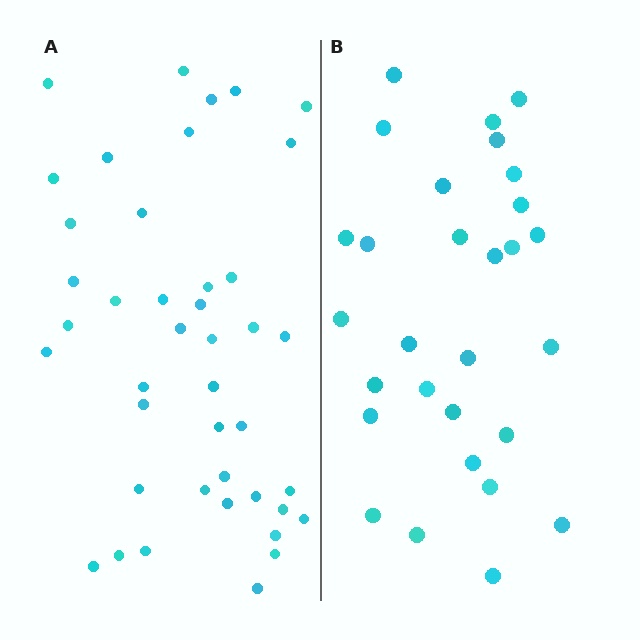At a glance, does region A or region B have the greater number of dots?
Region A (the left region) has more dots.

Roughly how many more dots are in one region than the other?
Region A has approximately 15 more dots than region B.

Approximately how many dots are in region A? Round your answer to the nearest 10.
About 40 dots. (The exact count is 42, which rounds to 40.)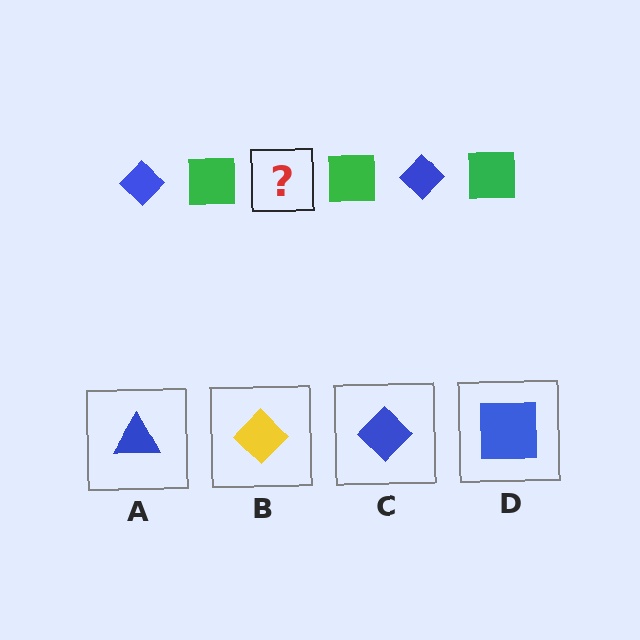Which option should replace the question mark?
Option C.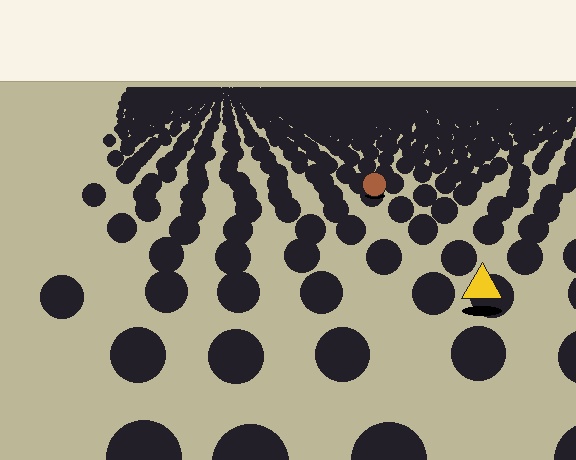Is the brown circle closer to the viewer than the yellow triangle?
No. The yellow triangle is closer — you can tell from the texture gradient: the ground texture is coarser near it.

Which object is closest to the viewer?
The yellow triangle is closest. The texture marks near it are larger and more spread out.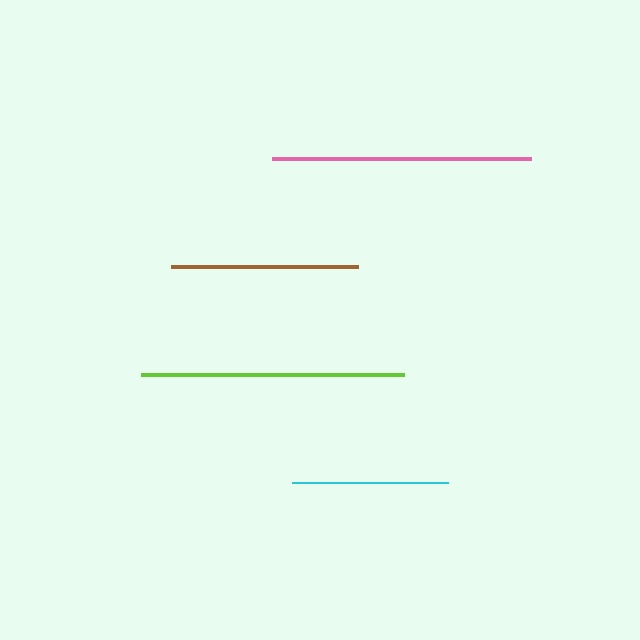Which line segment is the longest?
The lime line is the longest at approximately 263 pixels.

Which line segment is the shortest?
The cyan line is the shortest at approximately 157 pixels.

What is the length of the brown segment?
The brown segment is approximately 187 pixels long.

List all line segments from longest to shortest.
From longest to shortest: lime, pink, brown, cyan.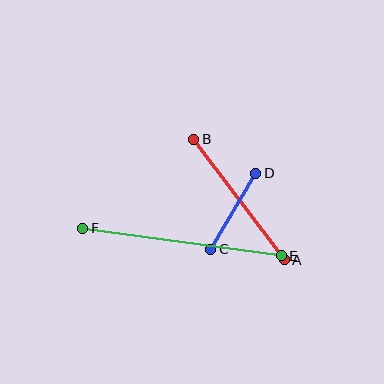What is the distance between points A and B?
The distance is approximately 151 pixels.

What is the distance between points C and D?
The distance is approximately 88 pixels.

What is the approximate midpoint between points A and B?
The midpoint is at approximately (239, 199) pixels.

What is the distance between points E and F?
The distance is approximately 200 pixels.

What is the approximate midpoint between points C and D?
The midpoint is at approximately (233, 211) pixels.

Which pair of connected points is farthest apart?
Points E and F are farthest apart.